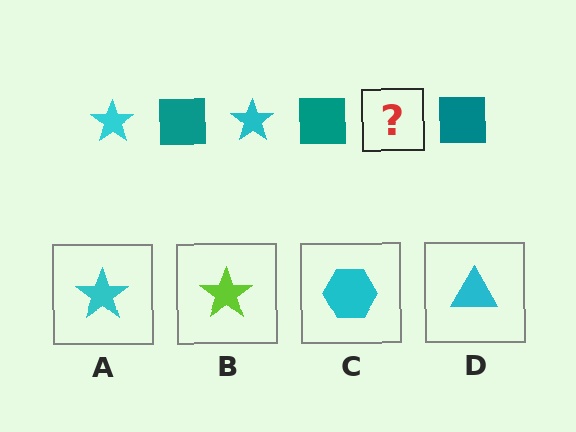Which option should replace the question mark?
Option A.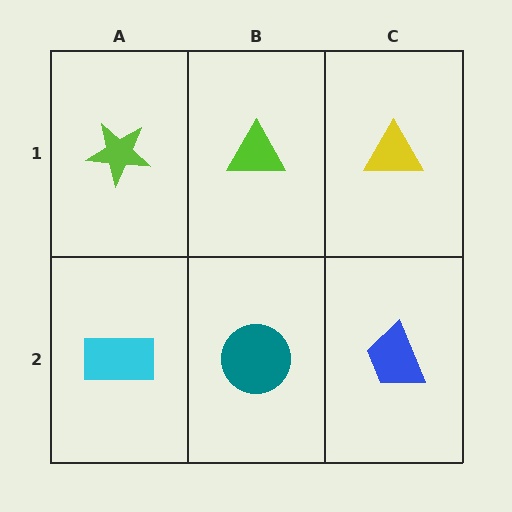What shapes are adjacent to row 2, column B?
A lime triangle (row 1, column B), a cyan rectangle (row 2, column A), a blue trapezoid (row 2, column C).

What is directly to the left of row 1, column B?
A lime star.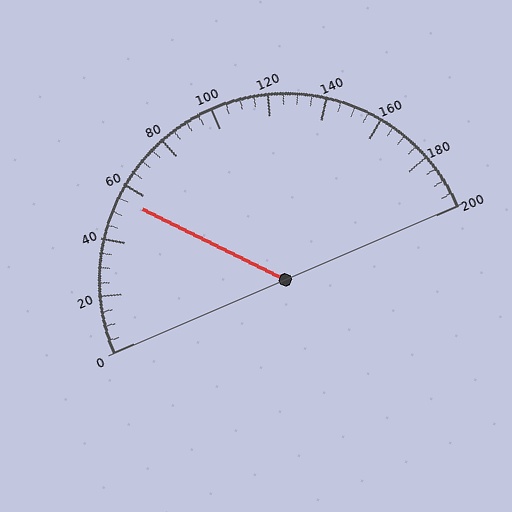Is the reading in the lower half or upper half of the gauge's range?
The reading is in the lower half of the range (0 to 200).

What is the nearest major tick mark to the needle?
The nearest major tick mark is 60.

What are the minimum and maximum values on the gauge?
The gauge ranges from 0 to 200.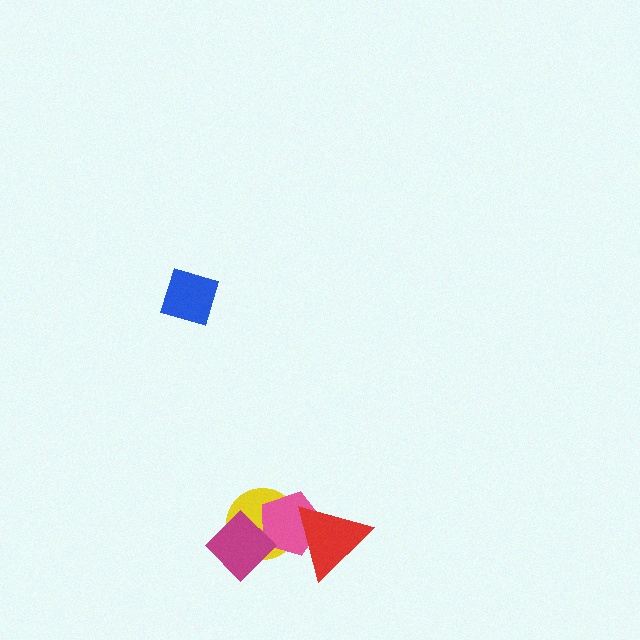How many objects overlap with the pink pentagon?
3 objects overlap with the pink pentagon.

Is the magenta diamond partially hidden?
No, no other shape covers it.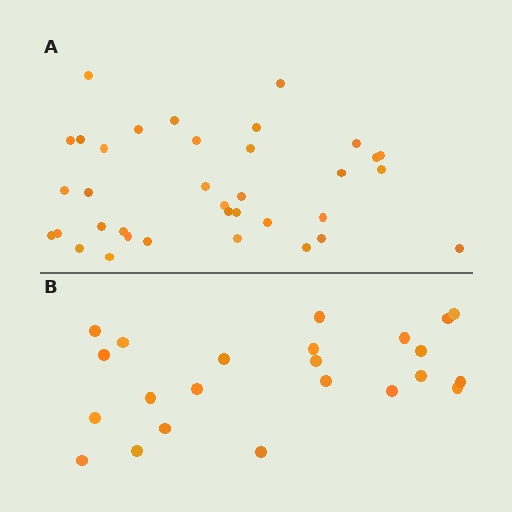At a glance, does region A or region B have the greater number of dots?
Region A (the top region) has more dots.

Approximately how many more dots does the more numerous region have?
Region A has approximately 15 more dots than region B.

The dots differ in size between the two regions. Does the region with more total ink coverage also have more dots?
No. Region B has more total ink coverage because its dots are larger, but region A actually contains more individual dots. Total area can be misleading — the number of items is what matters here.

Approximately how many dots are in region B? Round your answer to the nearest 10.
About 20 dots. (The exact count is 23, which rounds to 20.)